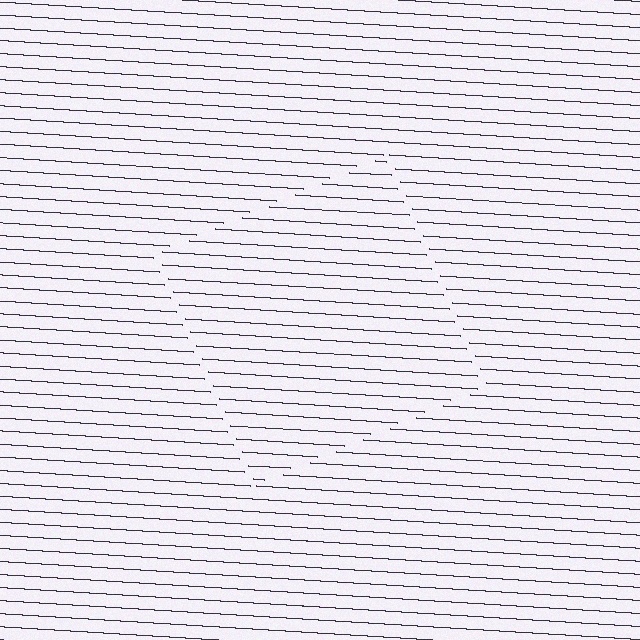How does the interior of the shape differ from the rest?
The interior of the shape contains the same grating, shifted by half a period — the contour is defined by the phase discontinuity where line-ends from the inner and outer gratings abut.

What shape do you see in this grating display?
An illusory square. The interior of the shape contains the same grating, shifted by half a period — the contour is defined by the phase discontinuity where line-ends from the inner and outer gratings abut.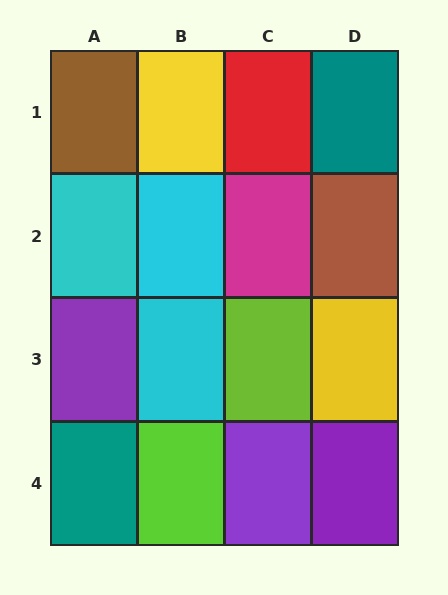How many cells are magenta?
1 cell is magenta.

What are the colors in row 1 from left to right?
Brown, yellow, red, teal.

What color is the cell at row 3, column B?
Cyan.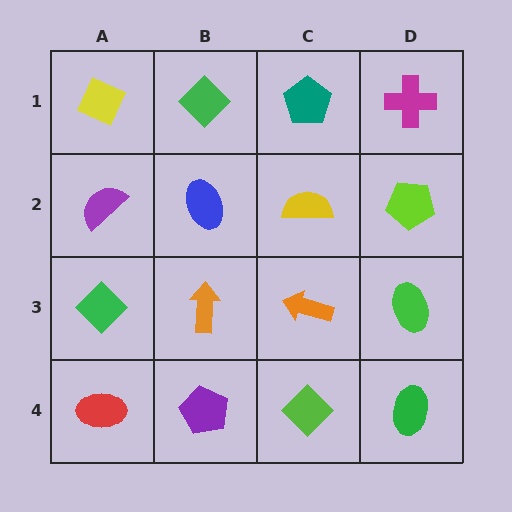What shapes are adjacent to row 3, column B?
A blue ellipse (row 2, column B), a purple pentagon (row 4, column B), a green diamond (row 3, column A), an orange arrow (row 3, column C).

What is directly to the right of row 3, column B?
An orange arrow.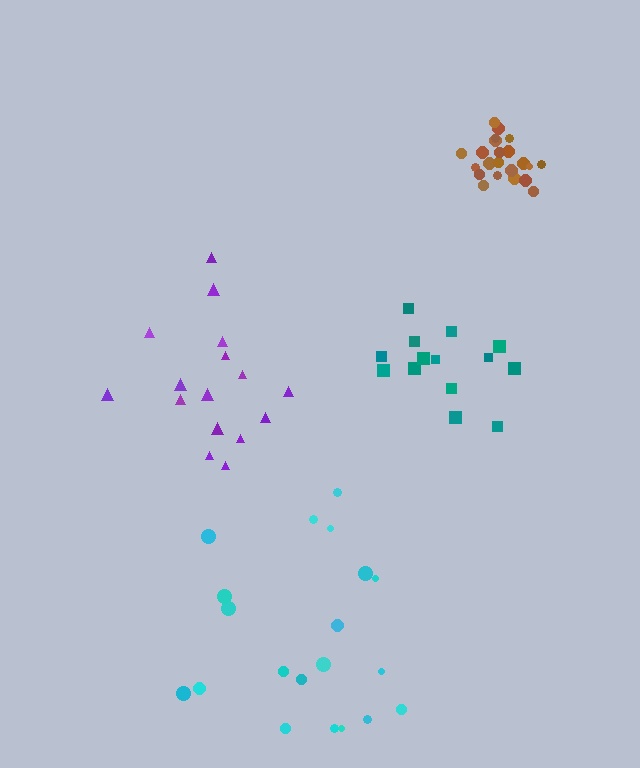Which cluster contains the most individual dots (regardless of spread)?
Brown (22).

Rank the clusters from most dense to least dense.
brown, teal, purple, cyan.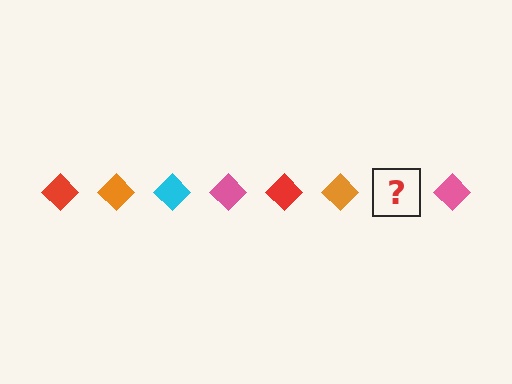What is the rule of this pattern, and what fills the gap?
The rule is that the pattern cycles through red, orange, cyan, pink diamonds. The gap should be filled with a cyan diamond.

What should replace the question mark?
The question mark should be replaced with a cyan diamond.